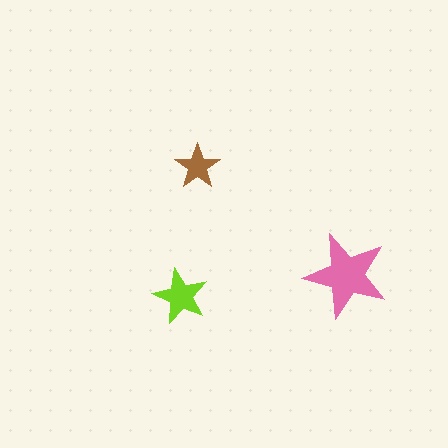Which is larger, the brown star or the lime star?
The lime one.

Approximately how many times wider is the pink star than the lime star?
About 1.5 times wider.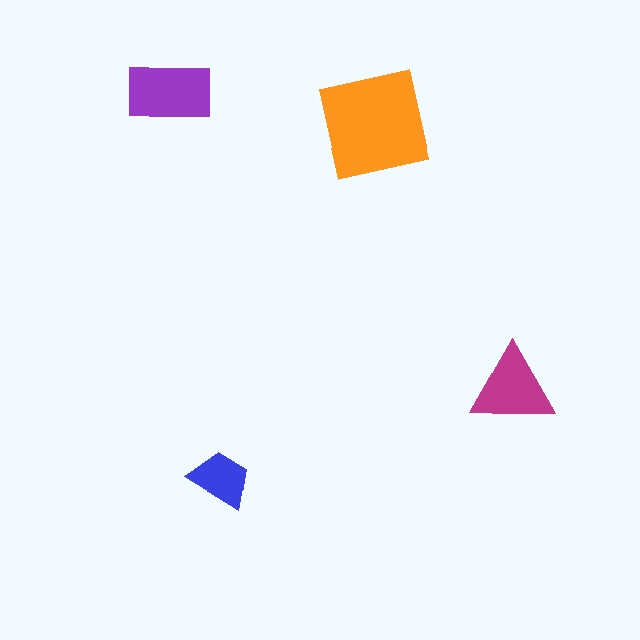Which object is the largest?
The orange square.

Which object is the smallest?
The blue trapezoid.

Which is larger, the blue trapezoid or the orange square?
The orange square.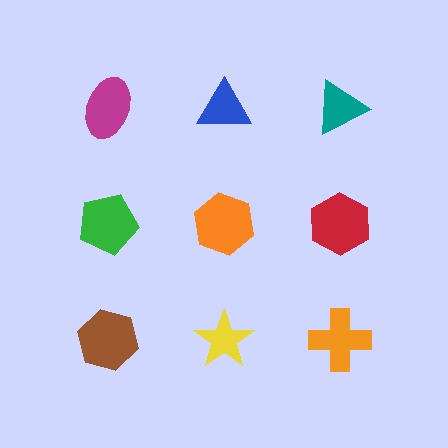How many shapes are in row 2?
3 shapes.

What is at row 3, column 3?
An orange cross.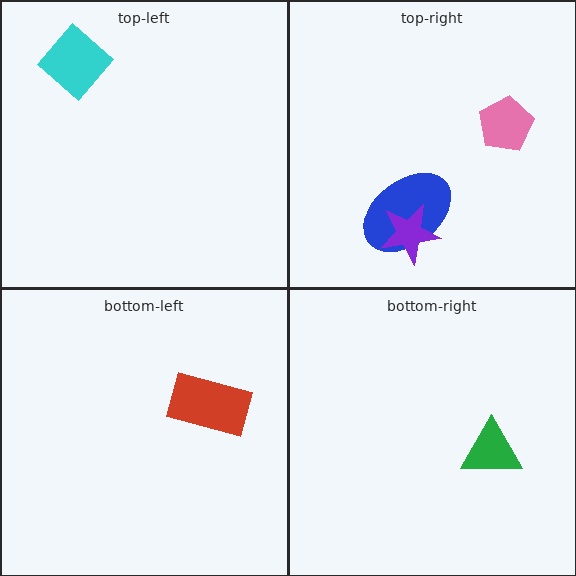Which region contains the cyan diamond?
The top-left region.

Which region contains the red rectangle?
The bottom-left region.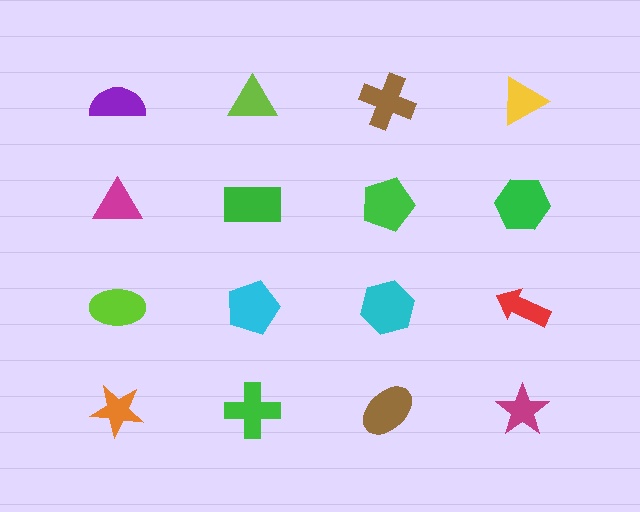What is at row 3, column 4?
A red arrow.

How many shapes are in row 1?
4 shapes.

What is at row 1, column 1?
A purple semicircle.